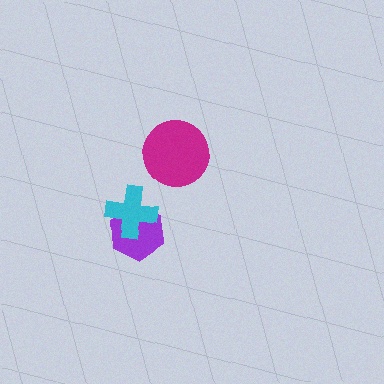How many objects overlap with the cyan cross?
1 object overlaps with the cyan cross.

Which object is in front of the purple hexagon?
The cyan cross is in front of the purple hexagon.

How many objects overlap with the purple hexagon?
1 object overlaps with the purple hexagon.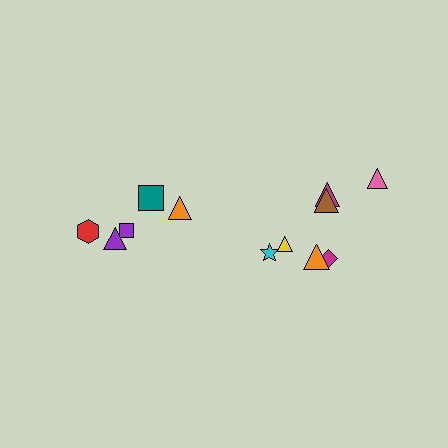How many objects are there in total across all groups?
There are 12 objects.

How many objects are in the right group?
There are 7 objects.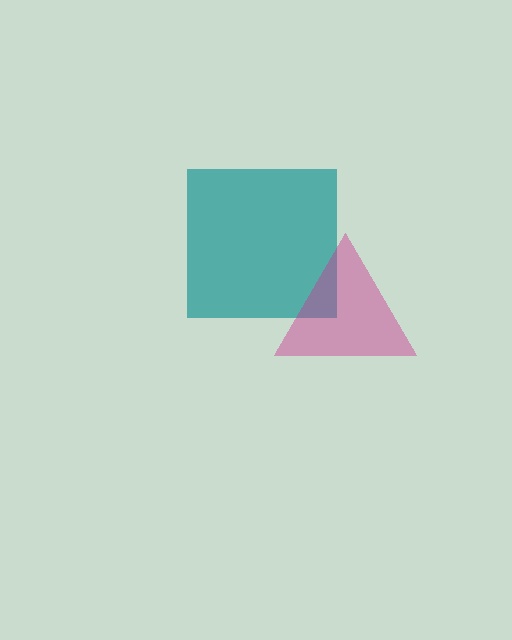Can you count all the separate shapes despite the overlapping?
Yes, there are 2 separate shapes.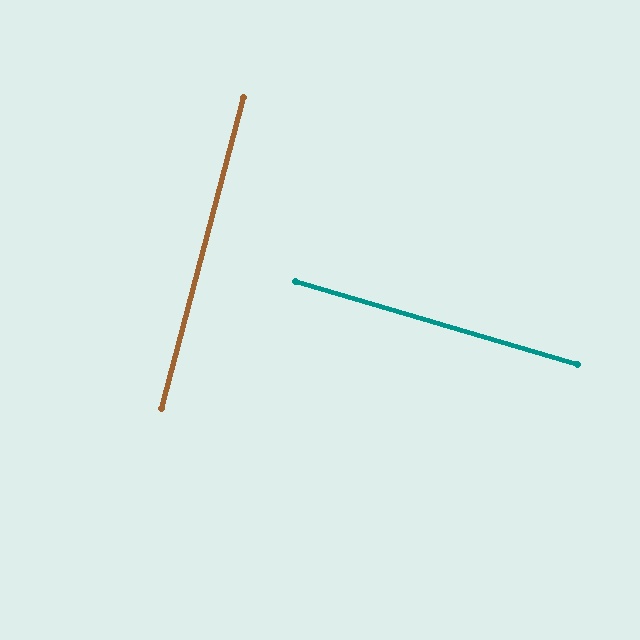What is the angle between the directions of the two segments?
Approximately 88 degrees.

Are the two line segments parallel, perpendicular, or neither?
Perpendicular — they meet at approximately 88°.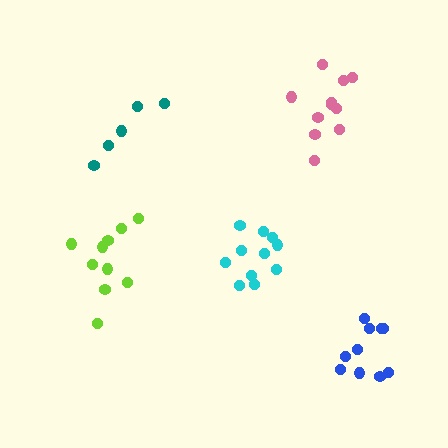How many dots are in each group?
Group 1: 11 dots, Group 2: 10 dots, Group 3: 11 dots, Group 4: 5 dots, Group 5: 10 dots (47 total).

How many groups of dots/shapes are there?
There are 5 groups.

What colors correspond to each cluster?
The clusters are colored: cyan, lime, pink, teal, blue.